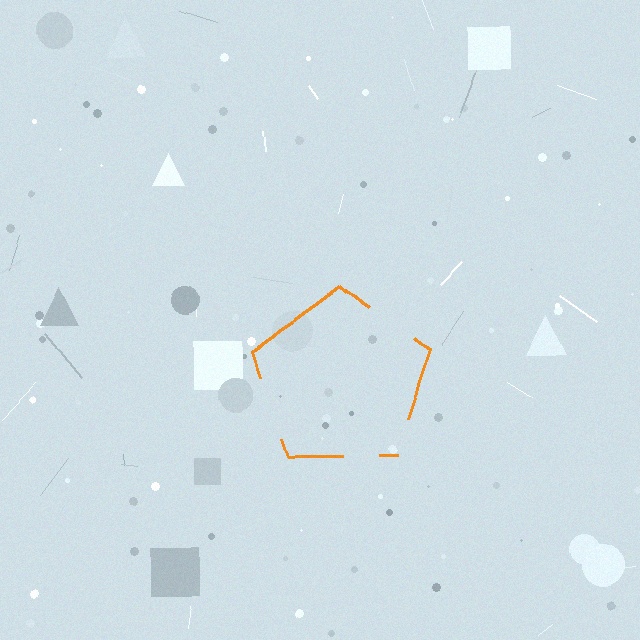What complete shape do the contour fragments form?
The contour fragments form a pentagon.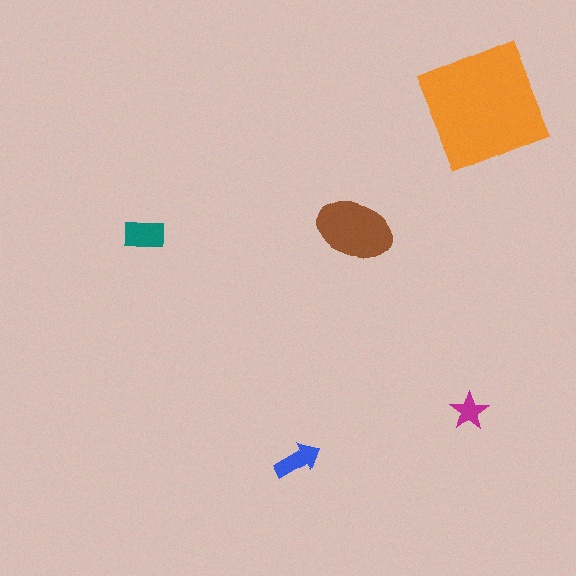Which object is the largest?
The orange square.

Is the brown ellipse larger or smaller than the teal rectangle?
Larger.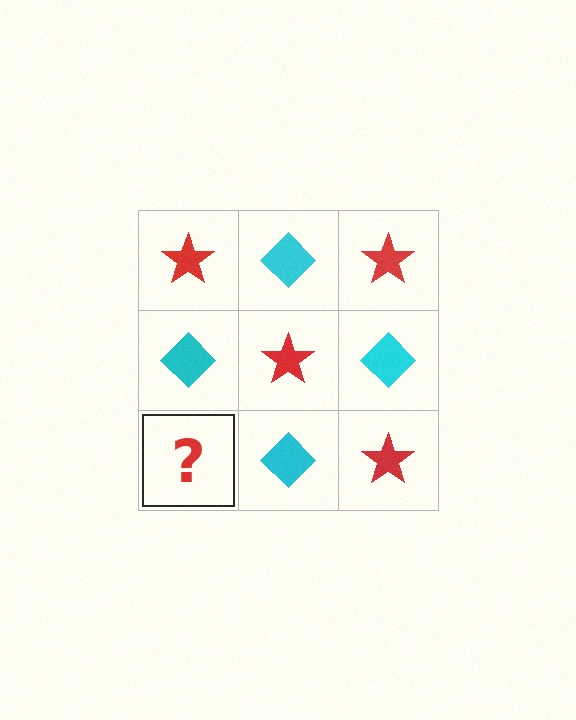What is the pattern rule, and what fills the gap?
The rule is that it alternates red star and cyan diamond in a checkerboard pattern. The gap should be filled with a red star.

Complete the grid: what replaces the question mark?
The question mark should be replaced with a red star.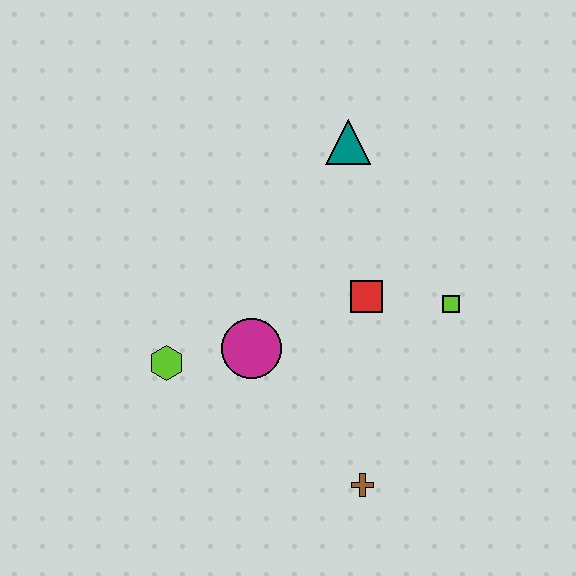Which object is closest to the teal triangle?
The red square is closest to the teal triangle.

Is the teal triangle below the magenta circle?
No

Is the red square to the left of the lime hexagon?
No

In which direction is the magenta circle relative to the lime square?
The magenta circle is to the left of the lime square.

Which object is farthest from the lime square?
The lime hexagon is farthest from the lime square.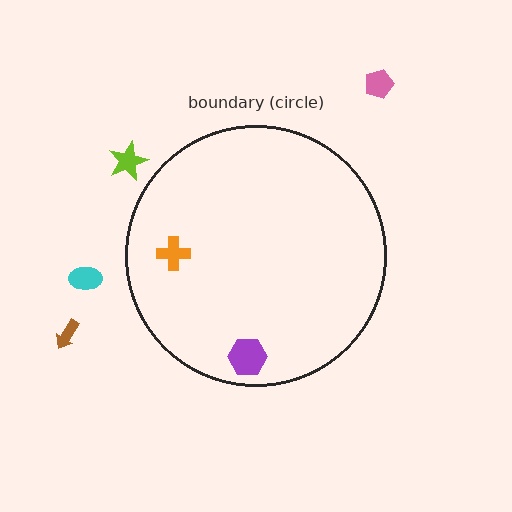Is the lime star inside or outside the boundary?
Outside.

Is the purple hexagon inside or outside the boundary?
Inside.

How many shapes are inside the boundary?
2 inside, 4 outside.